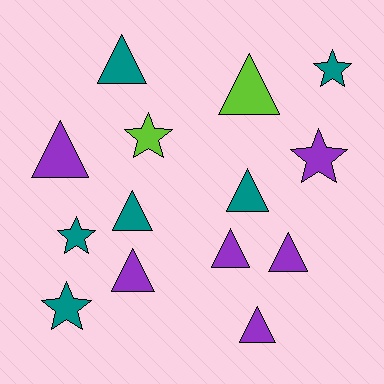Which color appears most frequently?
Purple, with 6 objects.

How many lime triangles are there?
There is 1 lime triangle.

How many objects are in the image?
There are 14 objects.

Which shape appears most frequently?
Triangle, with 9 objects.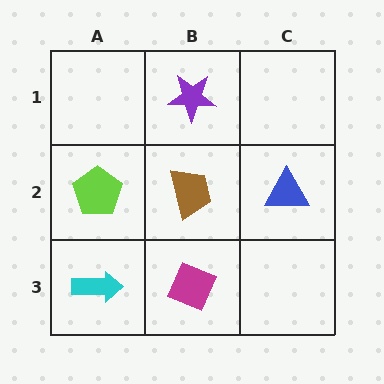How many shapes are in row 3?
2 shapes.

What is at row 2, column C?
A blue triangle.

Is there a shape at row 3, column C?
No, that cell is empty.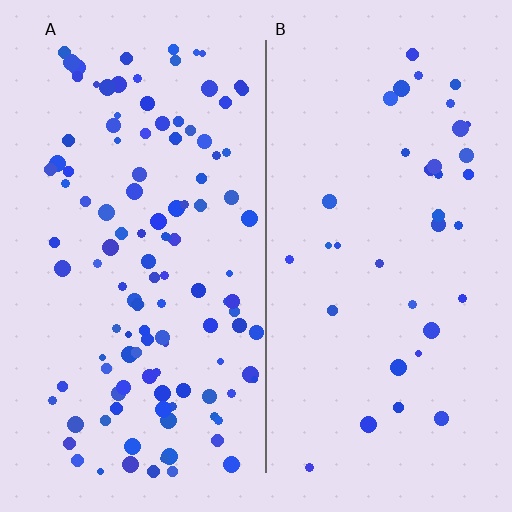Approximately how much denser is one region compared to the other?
Approximately 3.2× — region A over region B.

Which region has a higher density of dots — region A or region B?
A (the left).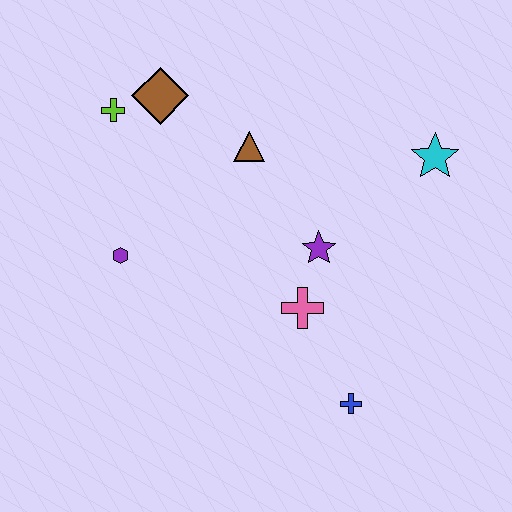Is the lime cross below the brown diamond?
Yes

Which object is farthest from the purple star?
The lime cross is farthest from the purple star.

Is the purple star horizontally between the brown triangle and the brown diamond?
No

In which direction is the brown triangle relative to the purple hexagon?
The brown triangle is to the right of the purple hexagon.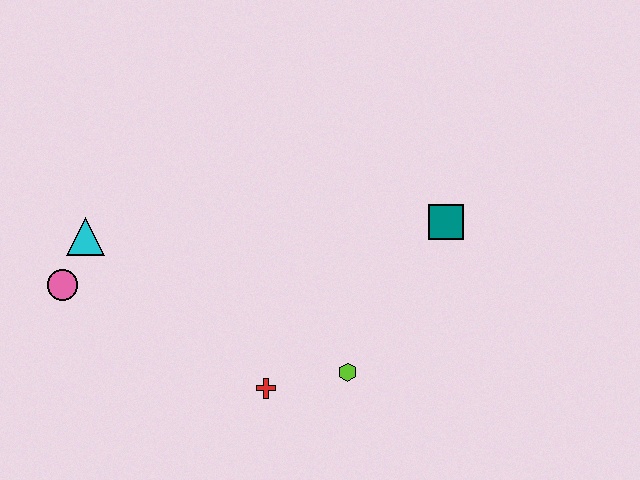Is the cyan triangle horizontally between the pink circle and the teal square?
Yes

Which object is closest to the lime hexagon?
The red cross is closest to the lime hexagon.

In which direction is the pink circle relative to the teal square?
The pink circle is to the left of the teal square.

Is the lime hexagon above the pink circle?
No